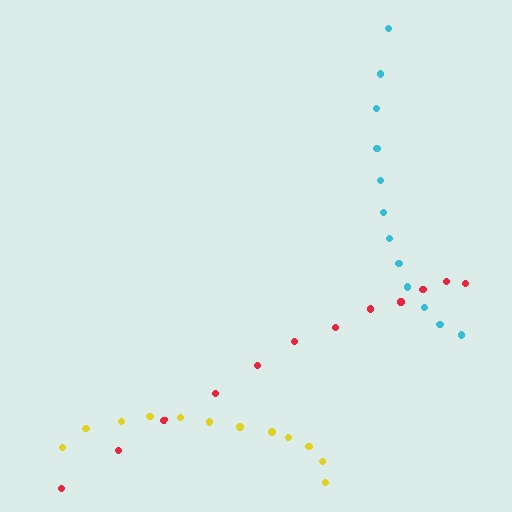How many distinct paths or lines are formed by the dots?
There are 3 distinct paths.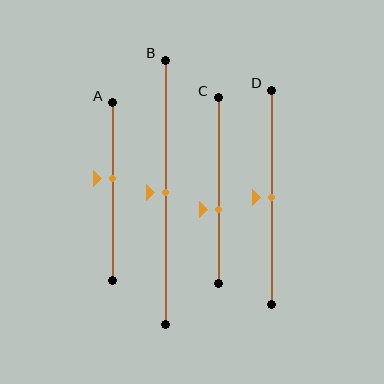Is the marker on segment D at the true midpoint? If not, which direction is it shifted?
Yes, the marker on segment D is at the true midpoint.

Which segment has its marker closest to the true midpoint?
Segment B has its marker closest to the true midpoint.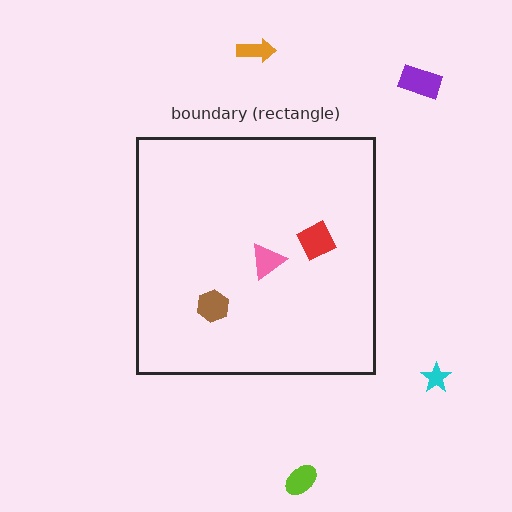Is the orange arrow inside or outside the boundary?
Outside.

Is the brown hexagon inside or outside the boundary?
Inside.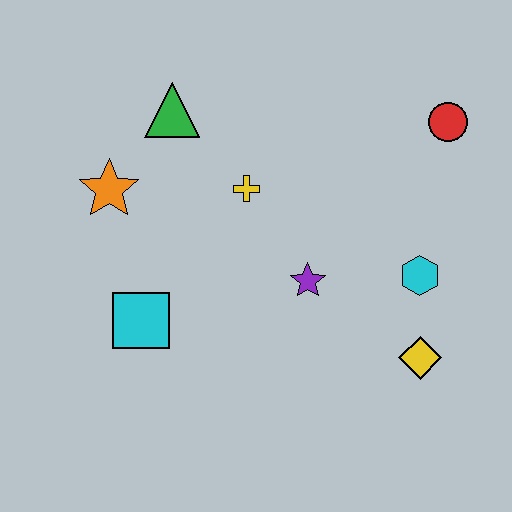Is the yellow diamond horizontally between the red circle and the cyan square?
Yes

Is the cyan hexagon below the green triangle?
Yes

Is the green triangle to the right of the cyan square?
Yes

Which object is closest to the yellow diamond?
The cyan hexagon is closest to the yellow diamond.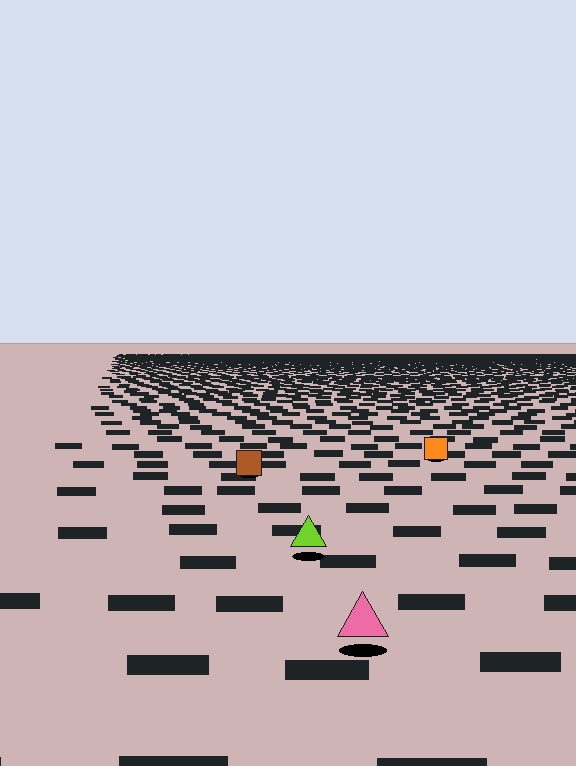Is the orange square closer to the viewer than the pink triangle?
No. The pink triangle is closer — you can tell from the texture gradient: the ground texture is coarser near it.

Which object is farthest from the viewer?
The orange square is farthest from the viewer. It appears smaller and the ground texture around it is denser.